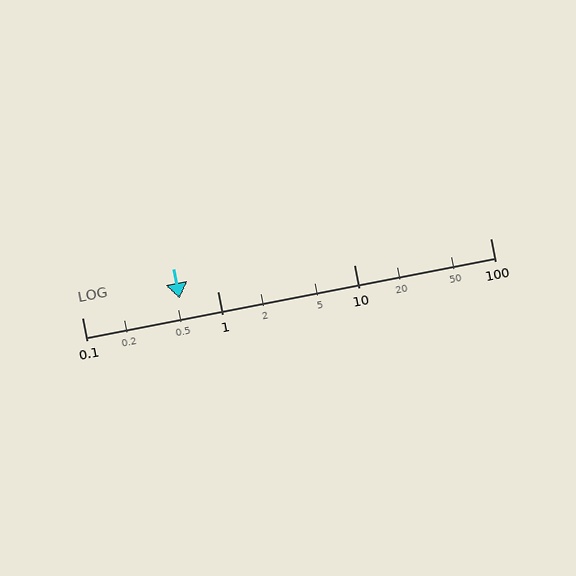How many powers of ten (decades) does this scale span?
The scale spans 3 decades, from 0.1 to 100.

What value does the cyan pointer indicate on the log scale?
The pointer indicates approximately 0.52.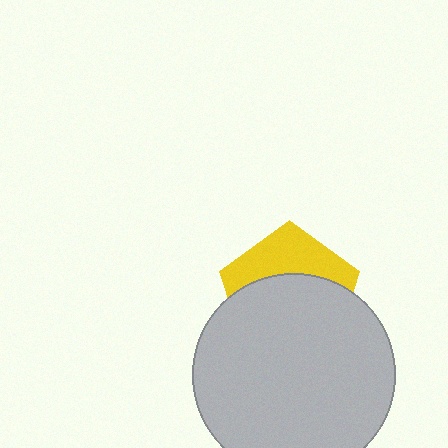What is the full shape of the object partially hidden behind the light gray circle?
The partially hidden object is a yellow pentagon.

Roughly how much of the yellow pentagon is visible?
A small part of it is visible (roughly 37%).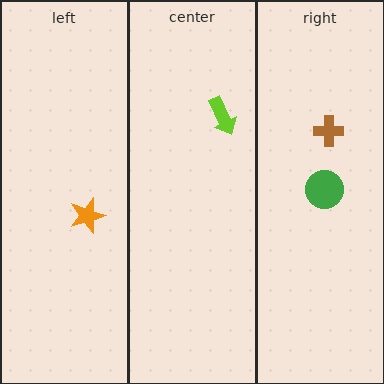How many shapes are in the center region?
1.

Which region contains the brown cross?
The right region.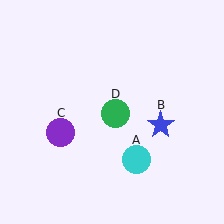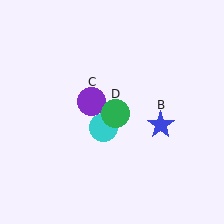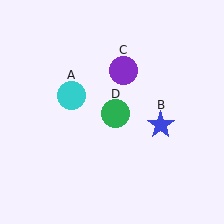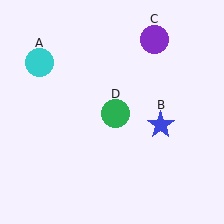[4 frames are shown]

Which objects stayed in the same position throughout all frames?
Blue star (object B) and green circle (object D) remained stationary.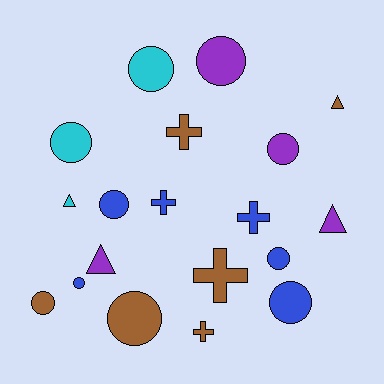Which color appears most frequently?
Blue, with 6 objects.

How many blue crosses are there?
There are 2 blue crosses.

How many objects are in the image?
There are 19 objects.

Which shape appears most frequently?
Circle, with 10 objects.